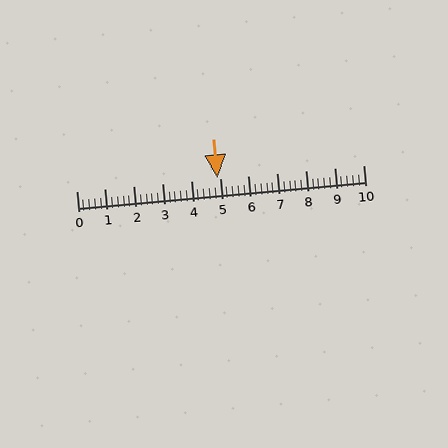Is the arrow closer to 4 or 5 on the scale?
The arrow is closer to 5.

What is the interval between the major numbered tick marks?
The major tick marks are spaced 1 units apart.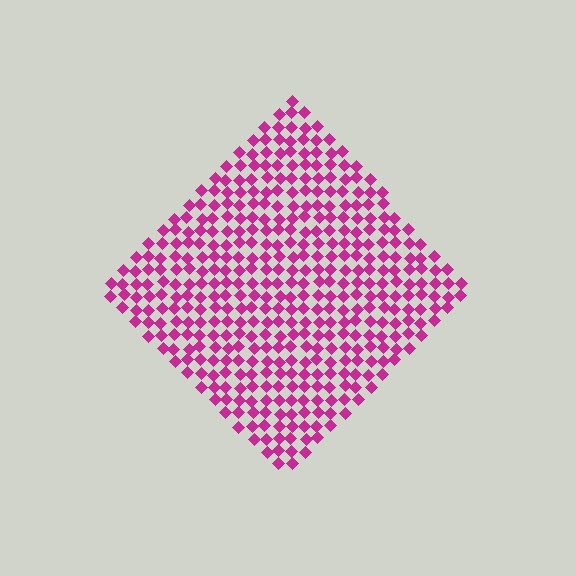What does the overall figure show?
The overall figure shows a diamond.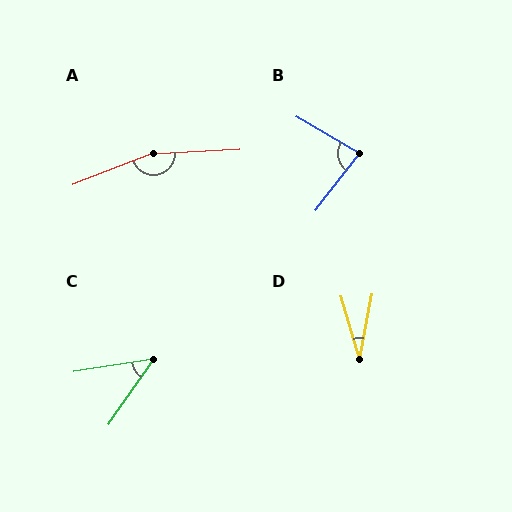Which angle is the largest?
A, at approximately 162 degrees.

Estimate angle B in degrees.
Approximately 83 degrees.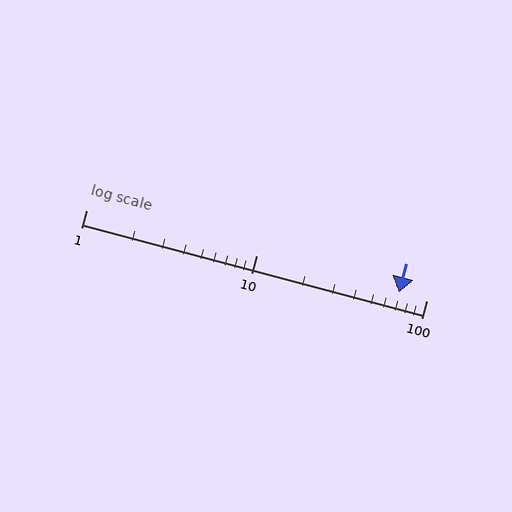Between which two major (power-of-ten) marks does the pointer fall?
The pointer is between 10 and 100.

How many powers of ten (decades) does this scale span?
The scale spans 2 decades, from 1 to 100.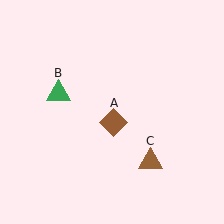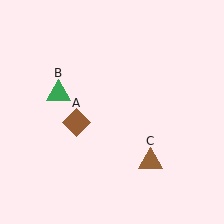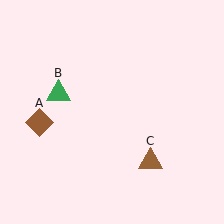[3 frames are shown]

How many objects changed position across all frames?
1 object changed position: brown diamond (object A).